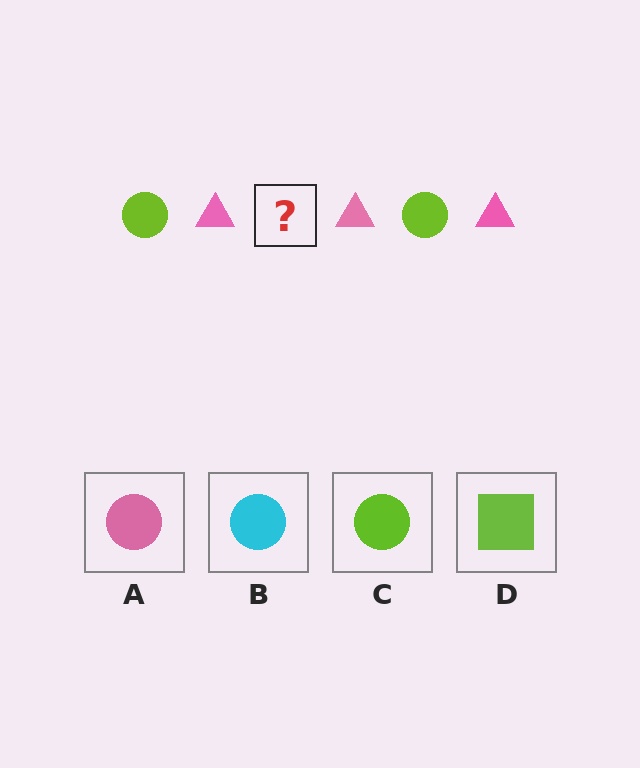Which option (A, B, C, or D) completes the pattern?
C.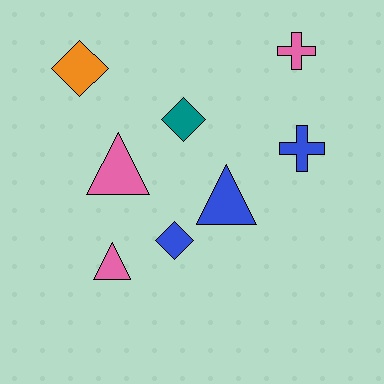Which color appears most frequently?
Blue, with 3 objects.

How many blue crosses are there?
There is 1 blue cross.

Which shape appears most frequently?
Diamond, with 3 objects.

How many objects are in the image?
There are 8 objects.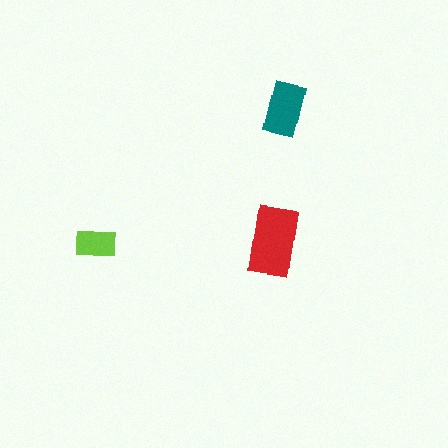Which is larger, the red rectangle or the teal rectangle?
The red one.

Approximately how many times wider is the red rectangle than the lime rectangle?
About 2 times wider.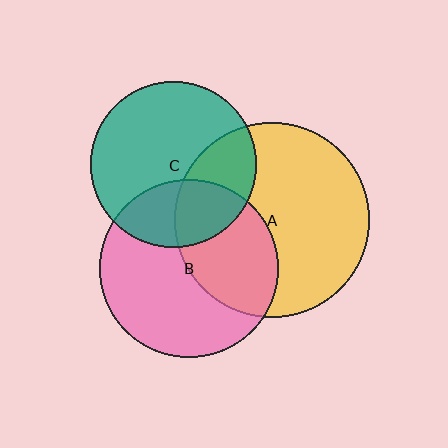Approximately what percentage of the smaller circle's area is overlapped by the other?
Approximately 30%.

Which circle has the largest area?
Circle A (yellow).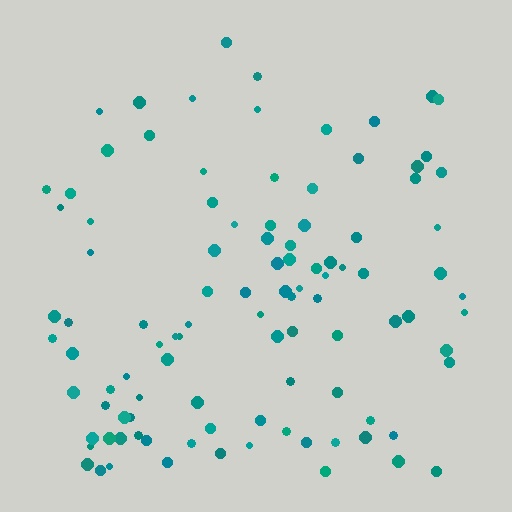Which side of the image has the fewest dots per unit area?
The top.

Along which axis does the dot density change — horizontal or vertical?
Vertical.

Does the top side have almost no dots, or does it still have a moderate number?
Still a moderate number, just noticeably fewer than the bottom.